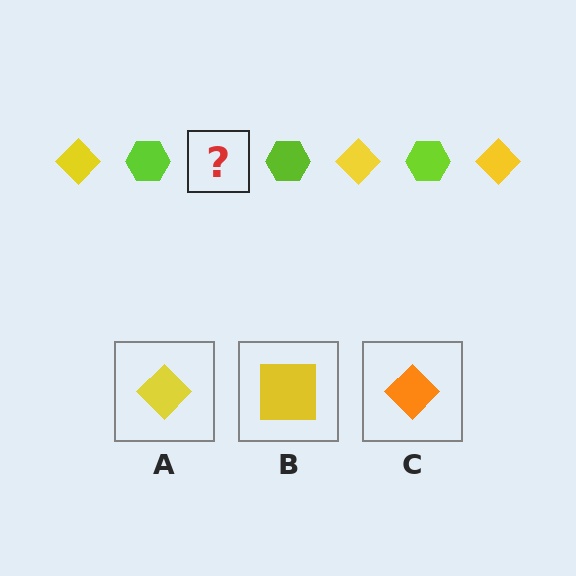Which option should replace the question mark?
Option A.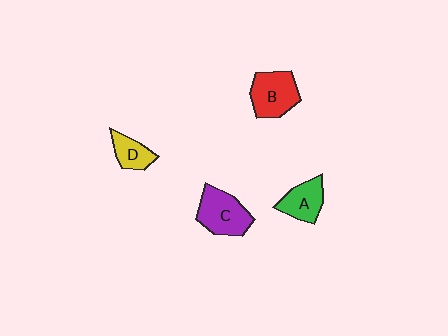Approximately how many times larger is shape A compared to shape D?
Approximately 1.3 times.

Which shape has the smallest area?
Shape D (yellow).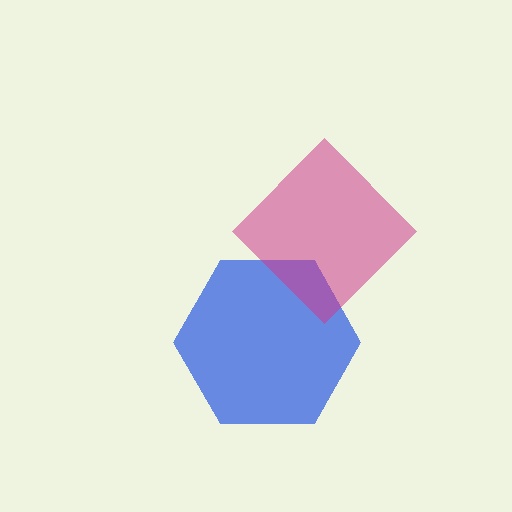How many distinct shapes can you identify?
There are 2 distinct shapes: a blue hexagon, a magenta diamond.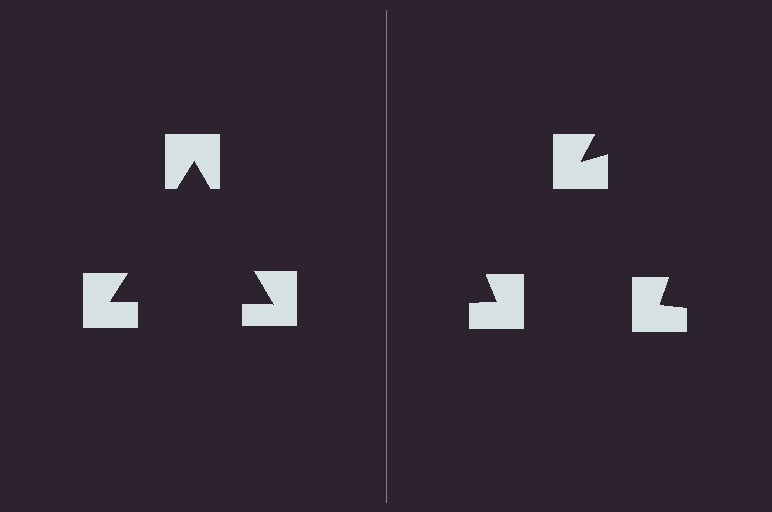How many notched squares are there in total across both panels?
6 — 3 on each side.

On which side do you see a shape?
An illusory triangle appears on the left side. On the right side the wedge cuts are rotated, so no coherent shape forms.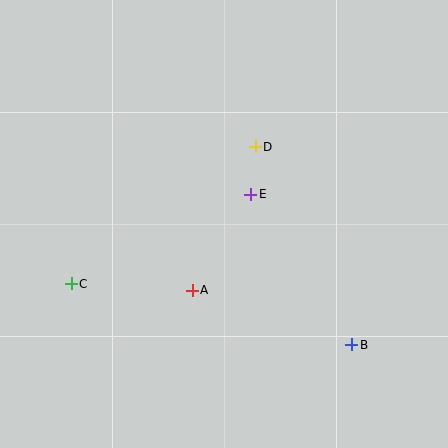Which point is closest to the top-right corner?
Point D is closest to the top-right corner.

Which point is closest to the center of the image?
Point E at (251, 194) is closest to the center.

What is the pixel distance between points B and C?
The distance between B and C is 287 pixels.